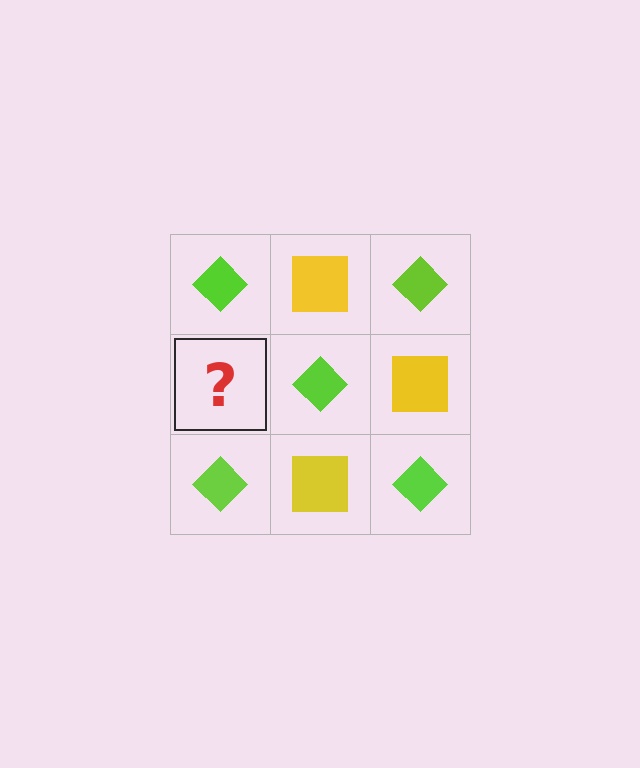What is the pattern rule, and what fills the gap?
The rule is that it alternates lime diamond and yellow square in a checkerboard pattern. The gap should be filled with a yellow square.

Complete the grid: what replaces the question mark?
The question mark should be replaced with a yellow square.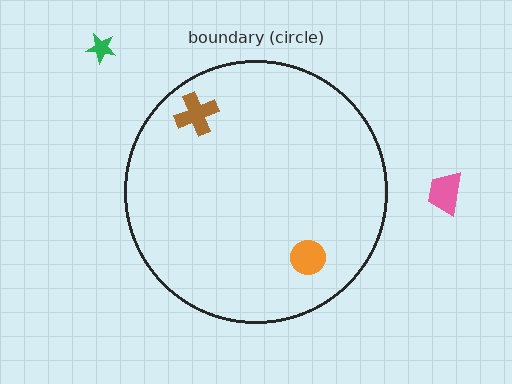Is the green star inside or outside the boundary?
Outside.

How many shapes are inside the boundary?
2 inside, 2 outside.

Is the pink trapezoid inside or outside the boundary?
Outside.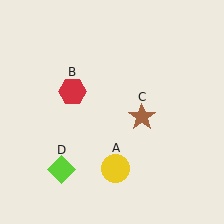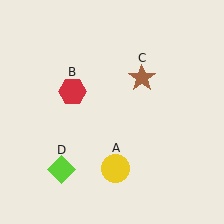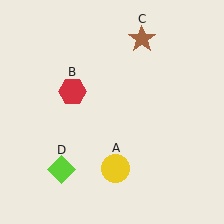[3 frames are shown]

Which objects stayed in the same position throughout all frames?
Yellow circle (object A) and red hexagon (object B) and lime diamond (object D) remained stationary.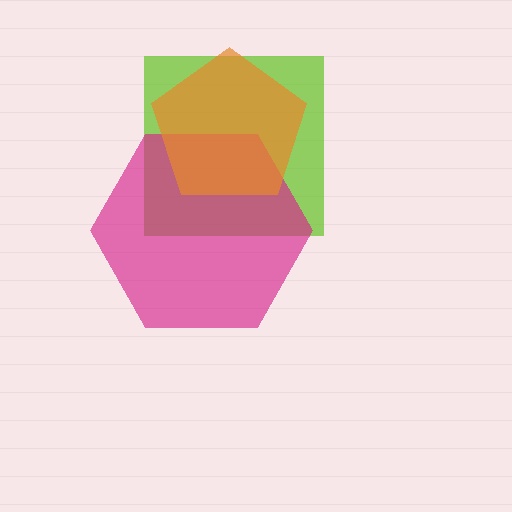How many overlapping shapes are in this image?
There are 3 overlapping shapes in the image.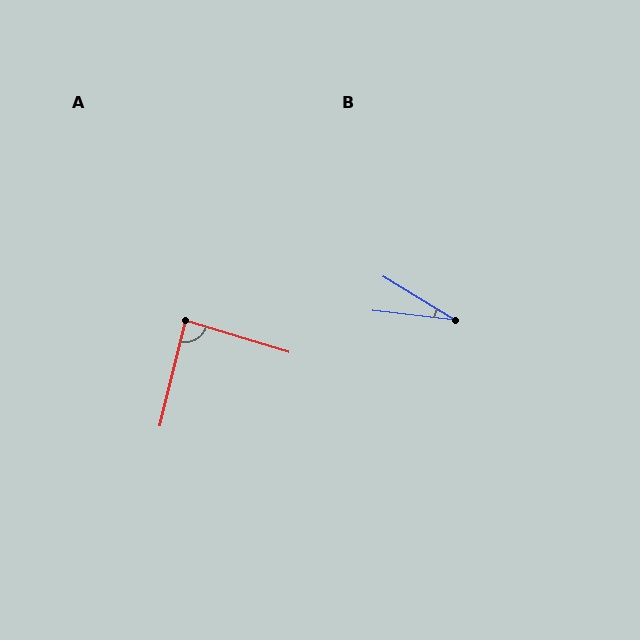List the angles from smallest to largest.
B (25°), A (87°).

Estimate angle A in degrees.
Approximately 87 degrees.